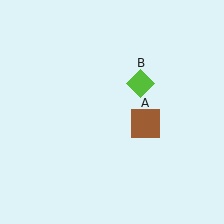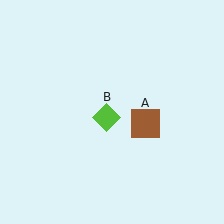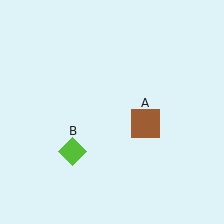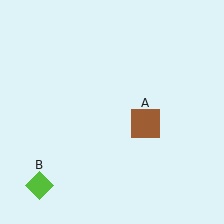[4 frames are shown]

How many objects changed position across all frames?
1 object changed position: lime diamond (object B).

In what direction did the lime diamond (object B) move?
The lime diamond (object B) moved down and to the left.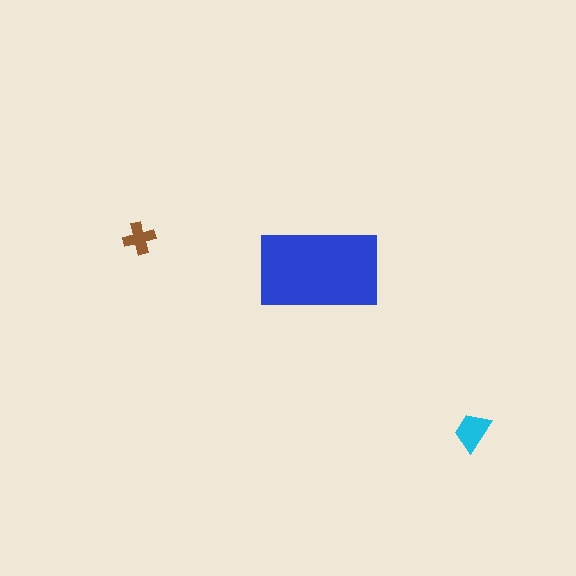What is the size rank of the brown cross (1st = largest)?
3rd.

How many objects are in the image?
There are 3 objects in the image.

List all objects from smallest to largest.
The brown cross, the cyan trapezoid, the blue rectangle.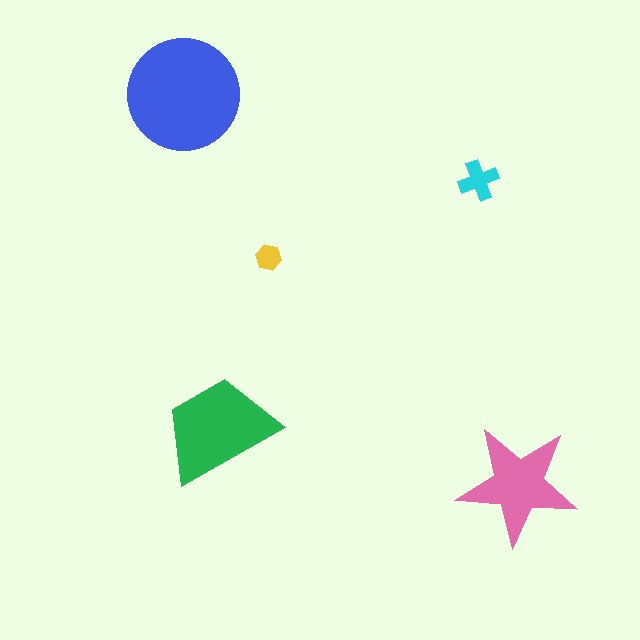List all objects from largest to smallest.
The blue circle, the green trapezoid, the pink star, the cyan cross, the yellow hexagon.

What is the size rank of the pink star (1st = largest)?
3rd.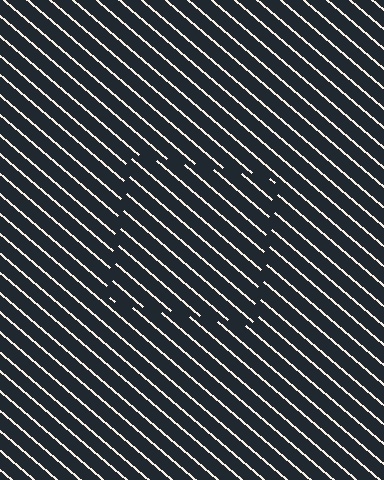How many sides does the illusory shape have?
4 sides — the line-ends trace a square.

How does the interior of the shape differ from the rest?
The interior of the shape contains the same grating, shifted by half a period — the contour is defined by the phase discontinuity where line-ends from the inner and outer gratings abut.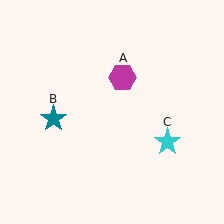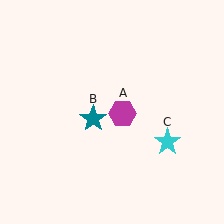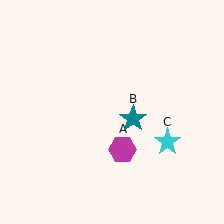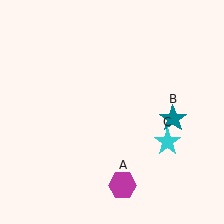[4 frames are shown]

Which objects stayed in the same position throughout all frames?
Cyan star (object C) remained stationary.